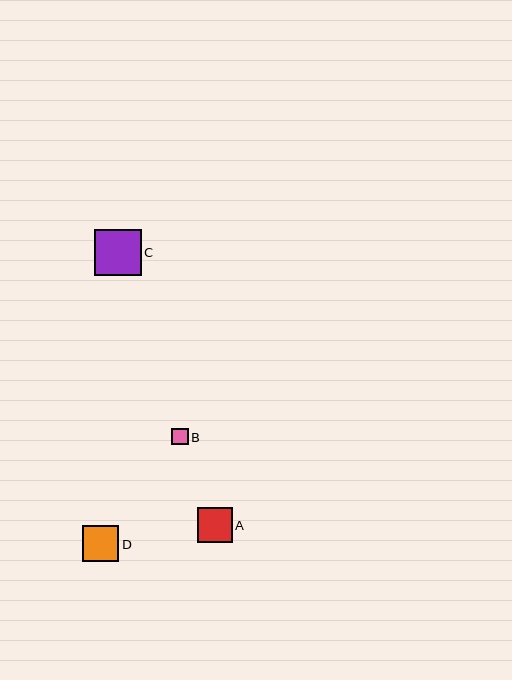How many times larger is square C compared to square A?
Square C is approximately 1.3 times the size of square A.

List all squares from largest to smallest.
From largest to smallest: C, D, A, B.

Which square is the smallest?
Square B is the smallest with a size of approximately 16 pixels.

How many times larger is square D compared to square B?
Square D is approximately 2.3 times the size of square B.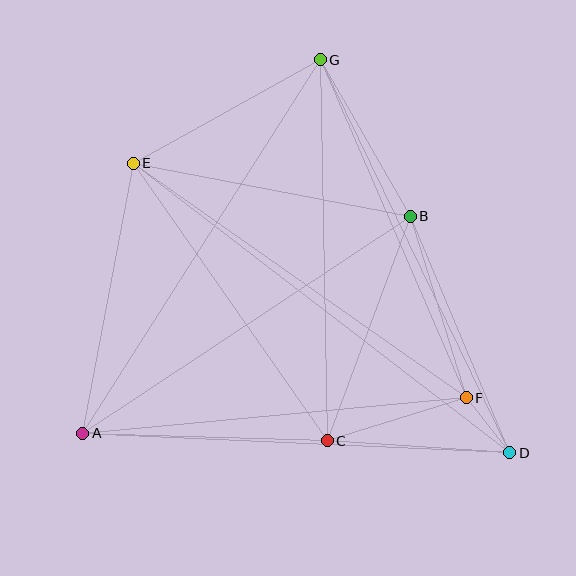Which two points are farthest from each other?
Points D and E are farthest from each other.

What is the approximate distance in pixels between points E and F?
The distance between E and F is approximately 407 pixels.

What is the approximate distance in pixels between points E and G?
The distance between E and G is approximately 214 pixels.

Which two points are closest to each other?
Points D and F are closest to each other.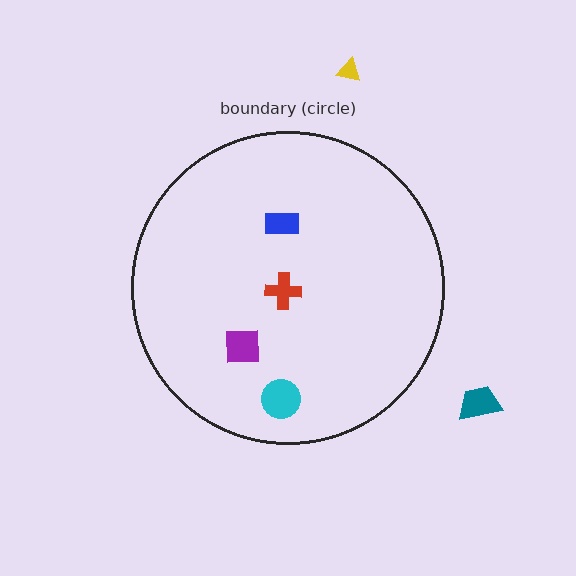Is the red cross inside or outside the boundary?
Inside.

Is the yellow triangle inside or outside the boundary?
Outside.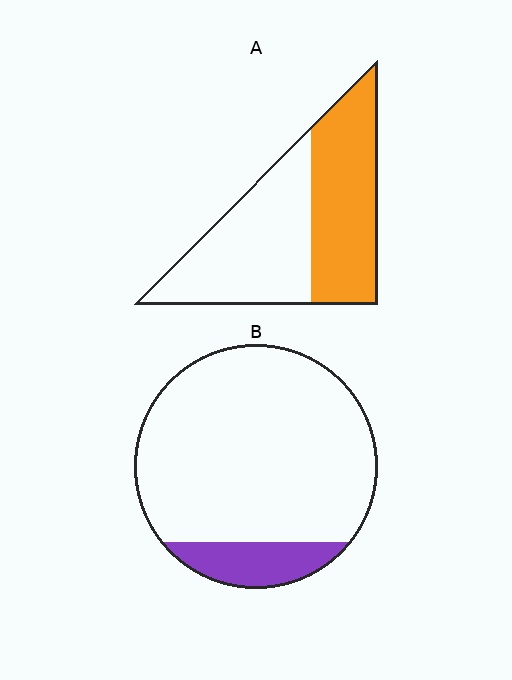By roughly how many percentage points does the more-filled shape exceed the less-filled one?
By roughly 35 percentage points (A over B).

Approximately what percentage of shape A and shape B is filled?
A is approximately 45% and B is approximately 15%.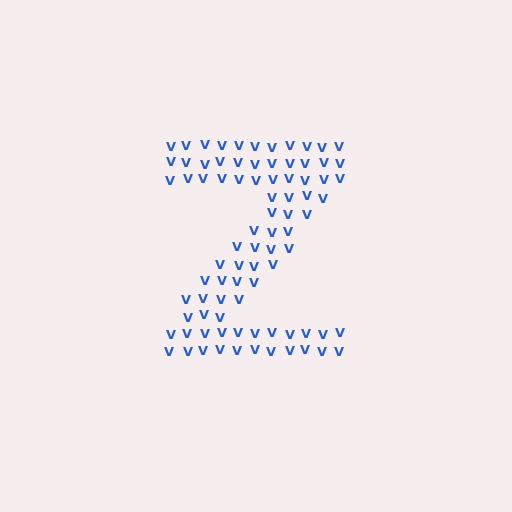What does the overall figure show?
The overall figure shows the letter Z.